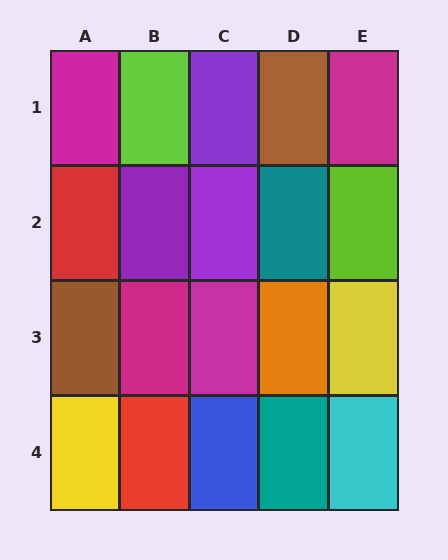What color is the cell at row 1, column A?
Magenta.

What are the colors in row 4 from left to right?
Yellow, red, blue, teal, cyan.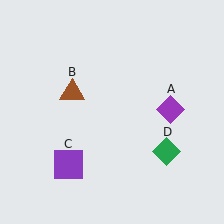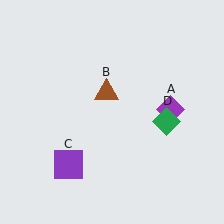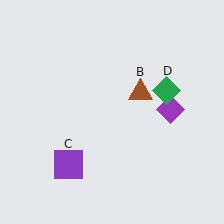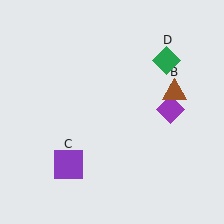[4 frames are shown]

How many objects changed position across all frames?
2 objects changed position: brown triangle (object B), green diamond (object D).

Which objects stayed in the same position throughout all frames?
Purple diamond (object A) and purple square (object C) remained stationary.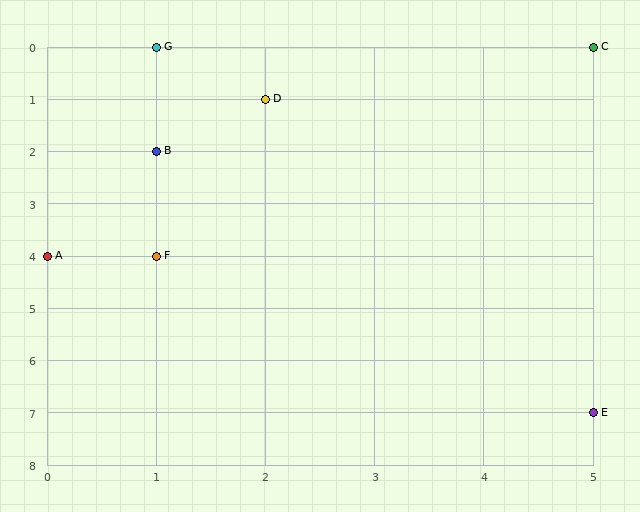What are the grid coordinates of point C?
Point C is at grid coordinates (5, 0).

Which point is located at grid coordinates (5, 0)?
Point C is at (5, 0).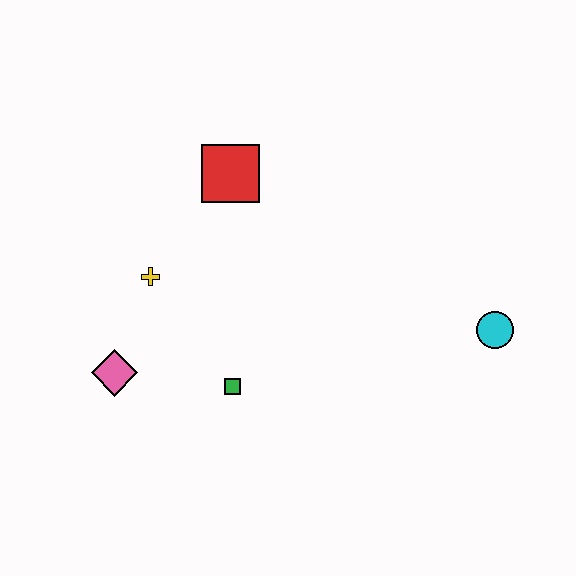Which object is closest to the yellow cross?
The pink diamond is closest to the yellow cross.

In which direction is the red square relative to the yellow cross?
The red square is above the yellow cross.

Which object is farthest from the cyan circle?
The pink diamond is farthest from the cyan circle.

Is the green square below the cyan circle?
Yes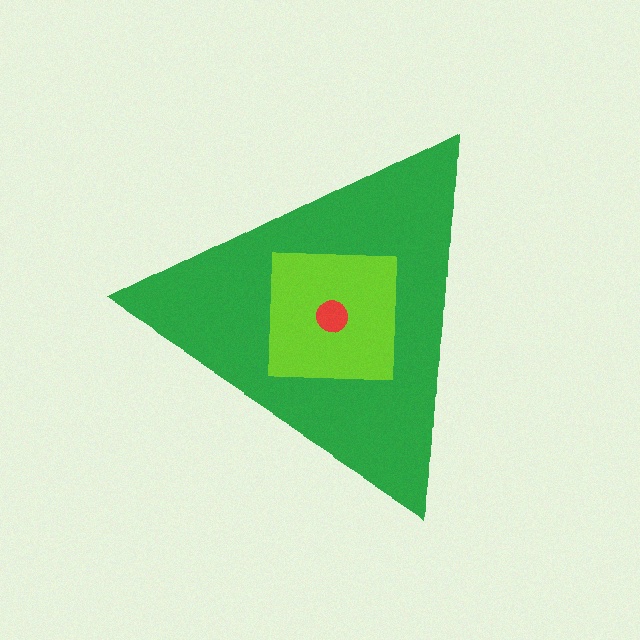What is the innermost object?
The red circle.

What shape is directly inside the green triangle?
The lime square.